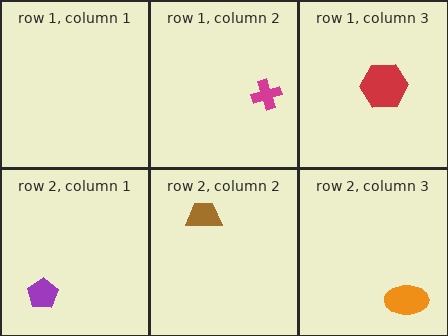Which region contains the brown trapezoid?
The row 2, column 2 region.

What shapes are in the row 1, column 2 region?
The magenta cross.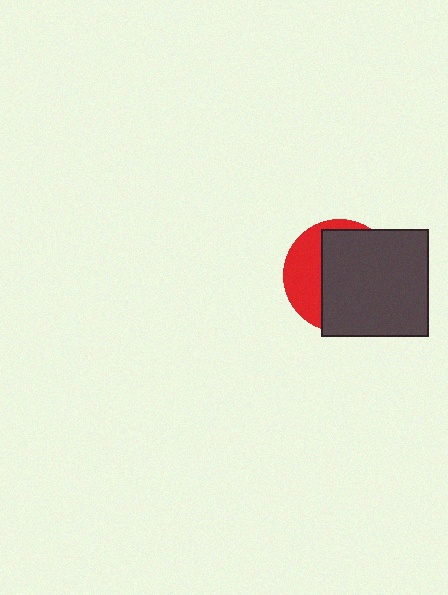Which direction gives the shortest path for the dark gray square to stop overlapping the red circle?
Moving right gives the shortest separation.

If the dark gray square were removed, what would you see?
You would see the complete red circle.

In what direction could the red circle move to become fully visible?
The red circle could move left. That would shift it out from behind the dark gray square entirely.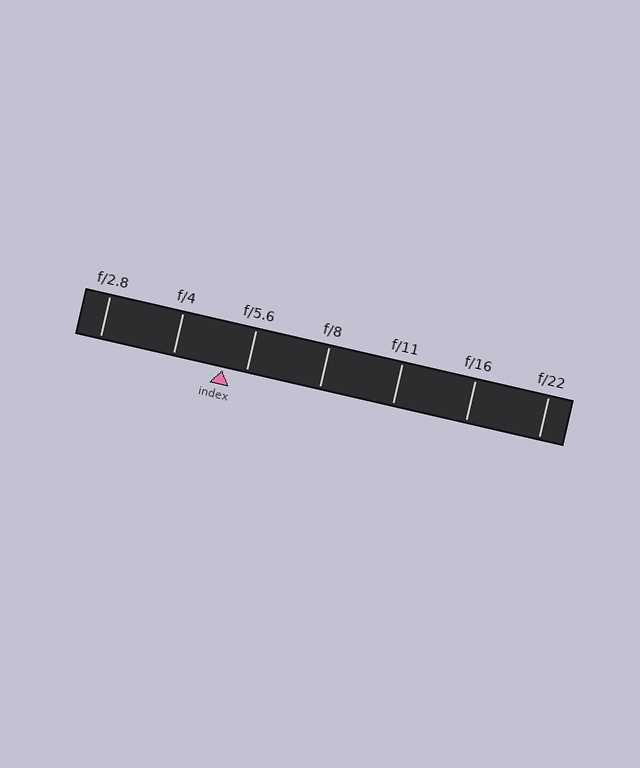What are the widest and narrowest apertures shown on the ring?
The widest aperture shown is f/2.8 and the narrowest is f/22.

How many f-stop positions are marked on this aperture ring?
There are 7 f-stop positions marked.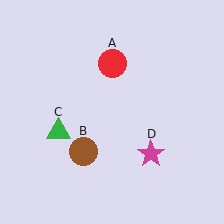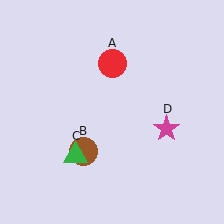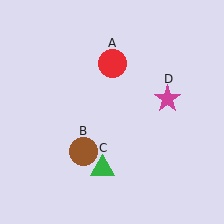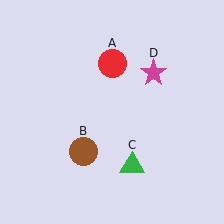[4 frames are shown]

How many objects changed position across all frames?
2 objects changed position: green triangle (object C), magenta star (object D).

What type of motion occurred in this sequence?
The green triangle (object C), magenta star (object D) rotated counterclockwise around the center of the scene.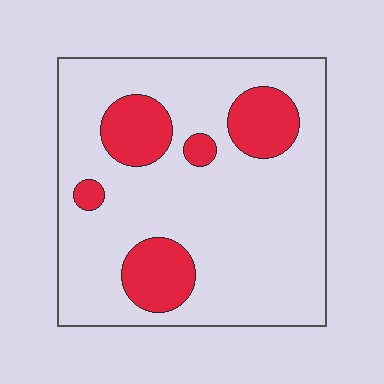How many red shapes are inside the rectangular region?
5.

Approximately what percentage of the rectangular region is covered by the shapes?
Approximately 20%.